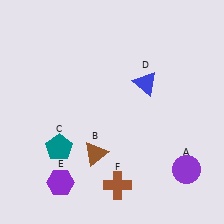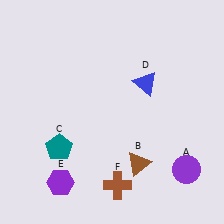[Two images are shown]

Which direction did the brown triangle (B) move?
The brown triangle (B) moved right.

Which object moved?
The brown triangle (B) moved right.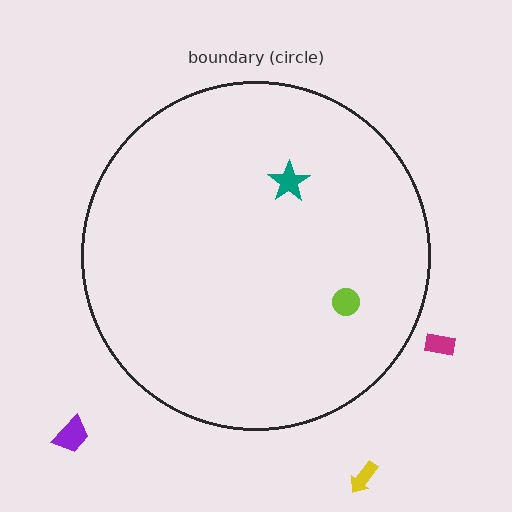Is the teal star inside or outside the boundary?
Inside.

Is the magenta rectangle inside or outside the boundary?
Outside.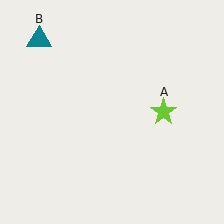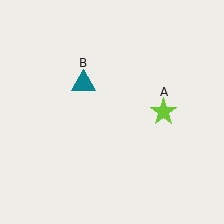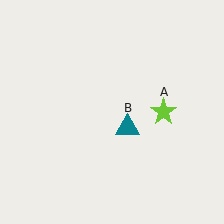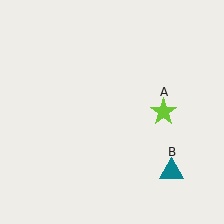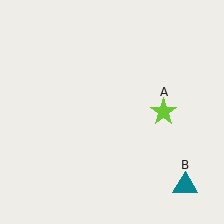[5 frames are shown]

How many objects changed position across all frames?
1 object changed position: teal triangle (object B).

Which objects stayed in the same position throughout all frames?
Lime star (object A) remained stationary.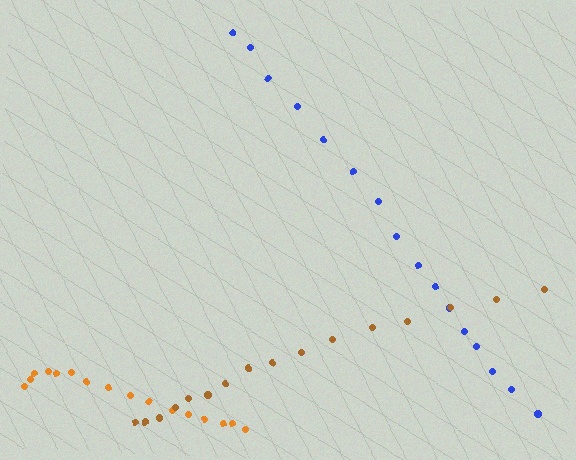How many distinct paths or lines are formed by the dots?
There are 3 distinct paths.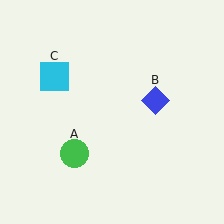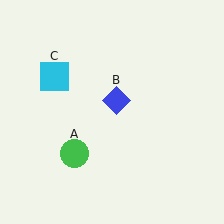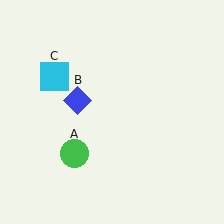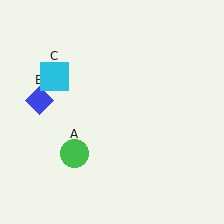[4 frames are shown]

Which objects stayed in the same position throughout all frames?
Green circle (object A) and cyan square (object C) remained stationary.